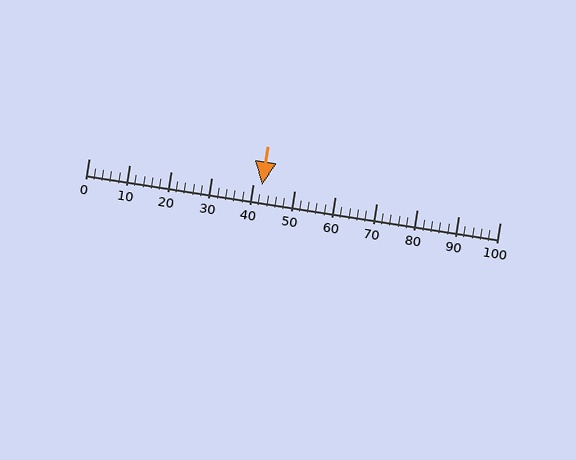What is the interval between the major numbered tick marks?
The major tick marks are spaced 10 units apart.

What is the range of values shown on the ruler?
The ruler shows values from 0 to 100.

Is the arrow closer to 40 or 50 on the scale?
The arrow is closer to 40.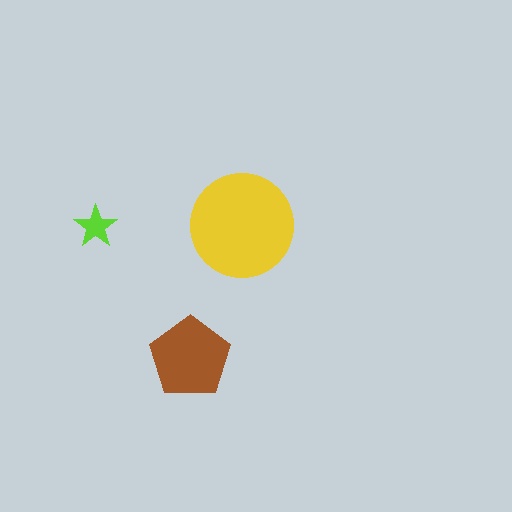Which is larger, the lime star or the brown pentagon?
The brown pentagon.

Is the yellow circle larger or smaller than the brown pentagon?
Larger.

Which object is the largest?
The yellow circle.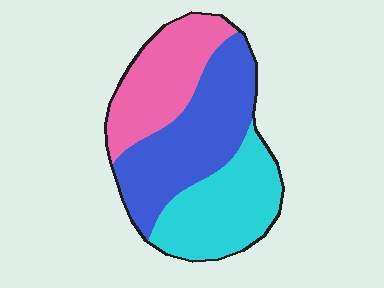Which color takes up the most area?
Blue, at roughly 40%.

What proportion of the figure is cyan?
Cyan takes up between a quarter and a half of the figure.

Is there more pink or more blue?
Blue.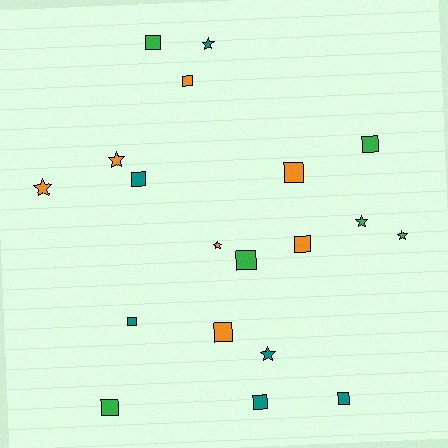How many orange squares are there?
There are 4 orange squares.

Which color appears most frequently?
Orange, with 7 objects.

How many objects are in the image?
There are 19 objects.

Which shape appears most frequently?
Square, with 12 objects.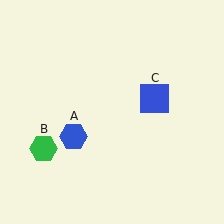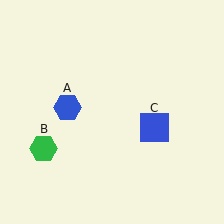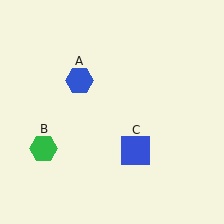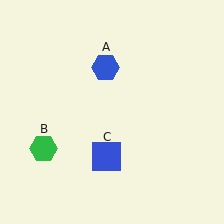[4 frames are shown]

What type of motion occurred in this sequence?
The blue hexagon (object A), blue square (object C) rotated clockwise around the center of the scene.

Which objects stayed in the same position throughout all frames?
Green hexagon (object B) remained stationary.